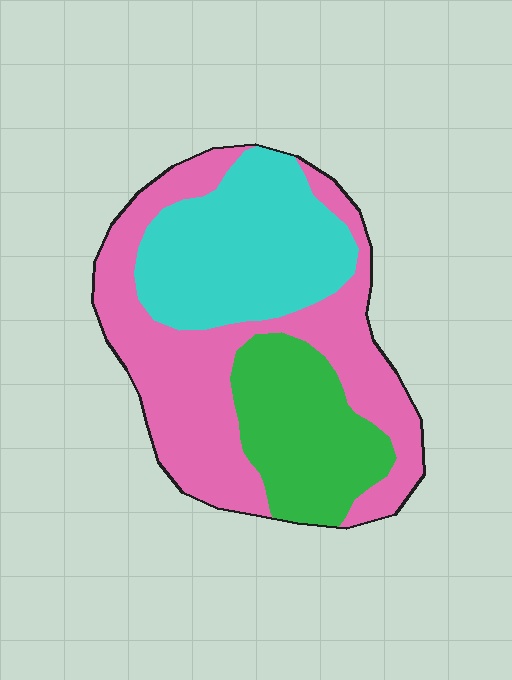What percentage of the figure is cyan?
Cyan covers about 30% of the figure.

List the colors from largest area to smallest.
From largest to smallest: pink, cyan, green.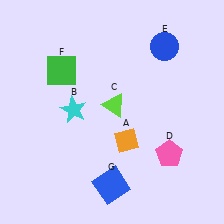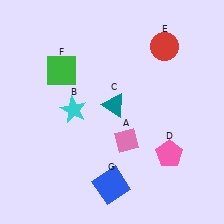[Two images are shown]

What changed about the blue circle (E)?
In Image 1, E is blue. In Image 2, it changed to red.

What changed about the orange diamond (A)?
In Image 1, A is orange. In Image 2, it changed to pink.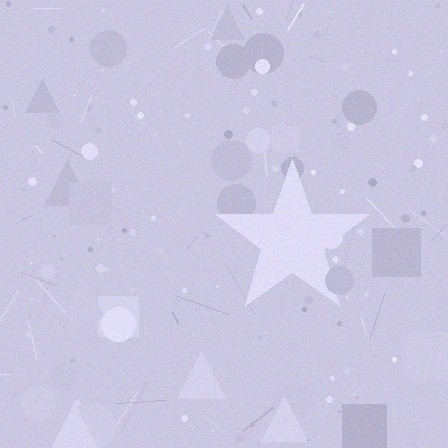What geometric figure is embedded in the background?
A star is embedded in the background.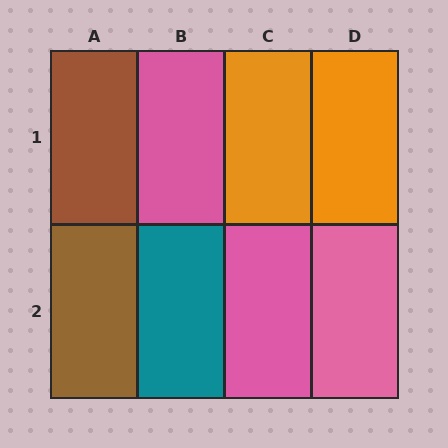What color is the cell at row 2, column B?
Teal.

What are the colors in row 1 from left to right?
Brown, pink, orange, orange.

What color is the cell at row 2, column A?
Brown.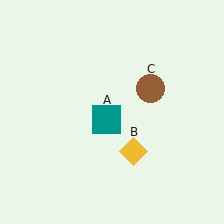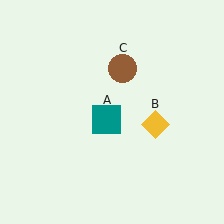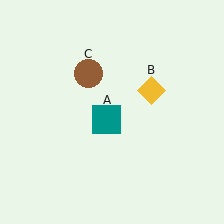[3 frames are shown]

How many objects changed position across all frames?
2 objects changed position: yellow diamond (object B), brown circle (object C).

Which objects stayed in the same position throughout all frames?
Teal square (object A) remained stationary.